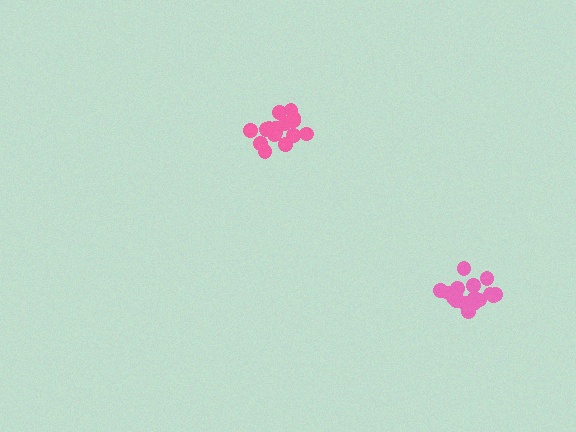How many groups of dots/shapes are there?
There are 2 groups.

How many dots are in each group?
Group 1: 18 dots, Group 2: 16 dots (34 total).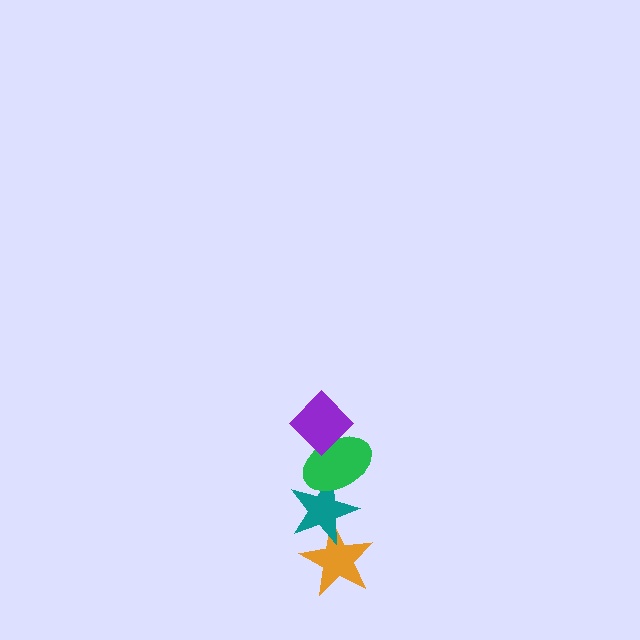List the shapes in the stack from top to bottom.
From top to bottom: the purple diamond, the green ellipse, the teal star, the orange star.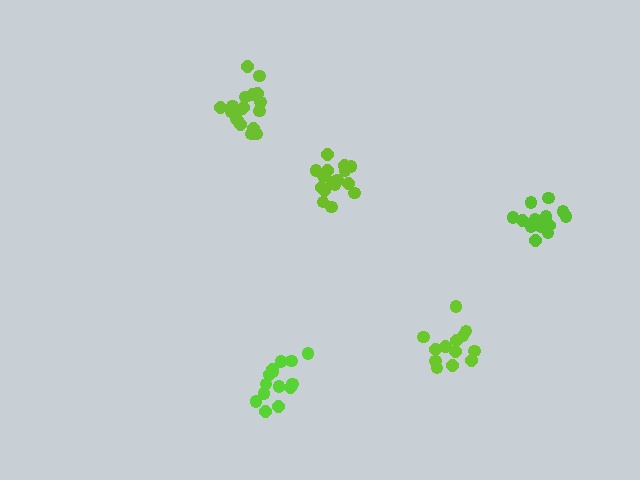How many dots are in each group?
Group 1: 15 dots, Group 2: 13 dots, Group 3: 14 dots, Group 4: 18 dots, Group 5: 16 dots (76 total).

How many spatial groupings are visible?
There are 5 spatial groupings.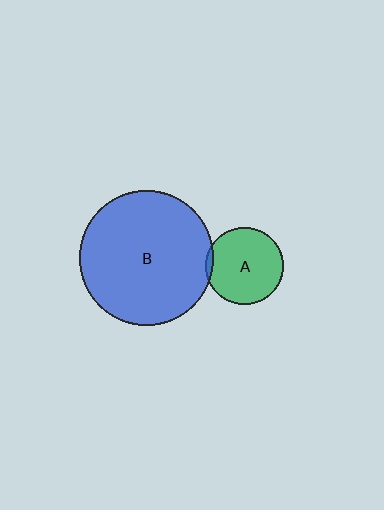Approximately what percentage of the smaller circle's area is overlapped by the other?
Approximately 5%.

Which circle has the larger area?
Circle B (blue).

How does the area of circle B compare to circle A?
Approximately 3.0 times.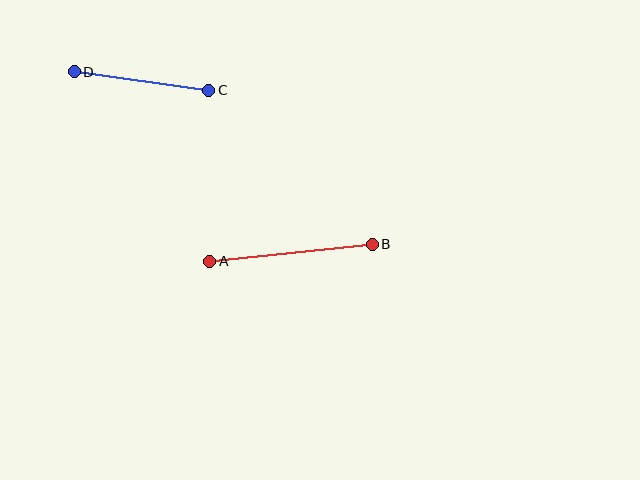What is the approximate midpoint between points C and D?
The midpoint is at approximately (142, 81) pixels.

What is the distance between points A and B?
The distance is approximately 164 pixels.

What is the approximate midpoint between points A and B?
The midpoint is at approximately (291, 253) pixels.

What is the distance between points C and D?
The distance is approximately 136 pixels.